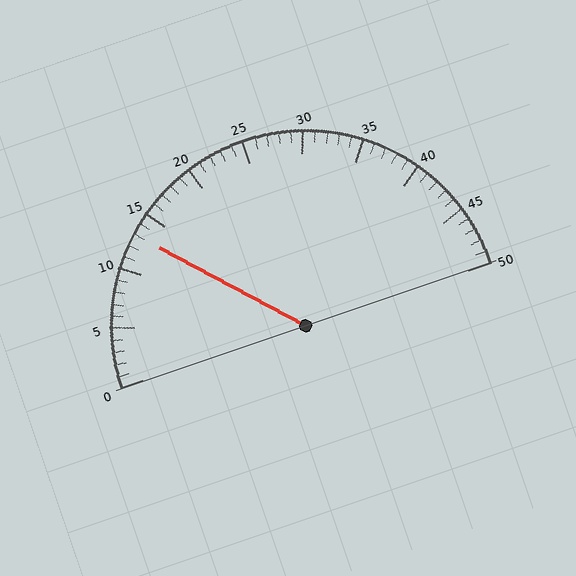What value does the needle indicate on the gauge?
The needle indicates approximately 13.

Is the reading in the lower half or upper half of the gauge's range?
The reading is in the lower half of the range (0 to 50).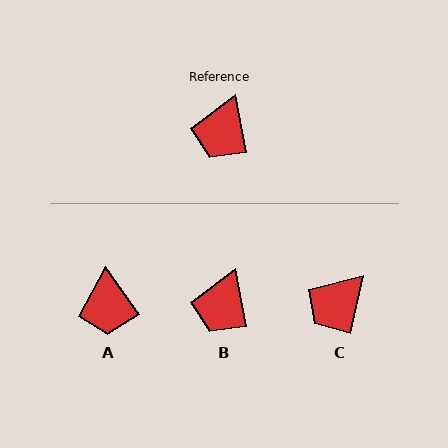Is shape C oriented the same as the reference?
No, it is off by about 23 degrees.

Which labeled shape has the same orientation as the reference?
B.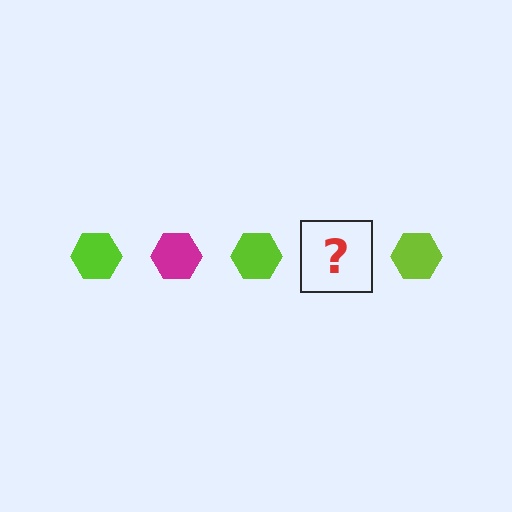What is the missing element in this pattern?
The missing element is a magenta hexagon.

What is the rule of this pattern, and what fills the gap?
The rule is that the pattern cycles through lime, magenta hexagons. The gap should be filled with a magenta hexagon.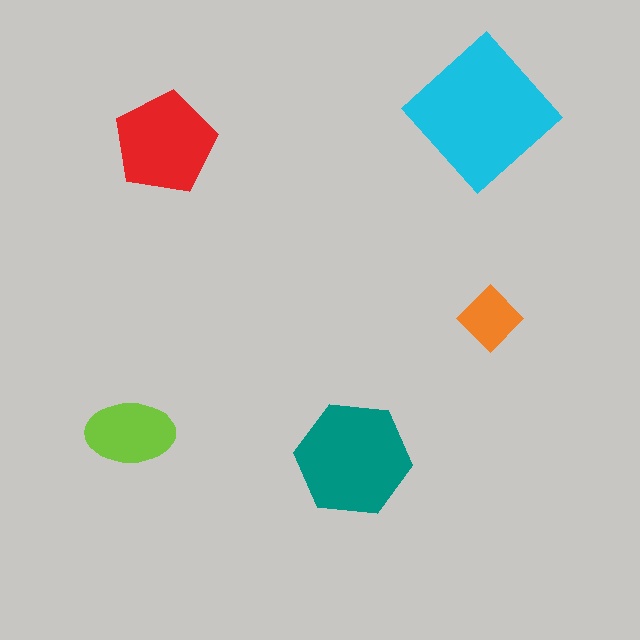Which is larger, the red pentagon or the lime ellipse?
The red pentagon.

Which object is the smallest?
The orange diamond.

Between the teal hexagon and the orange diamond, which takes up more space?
The teal hexagon.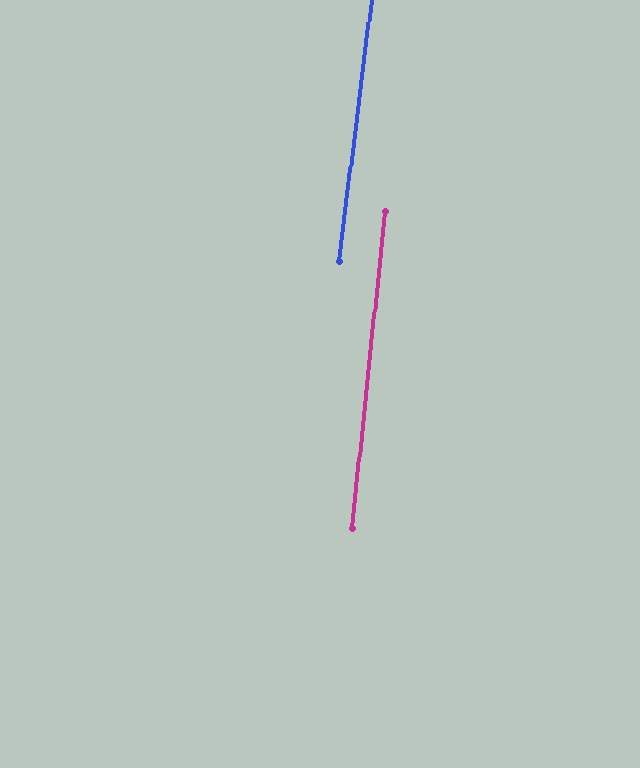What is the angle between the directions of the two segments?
Approximately 1 degree.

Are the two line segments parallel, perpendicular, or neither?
Parallel — their directions differ by only 1.3°.